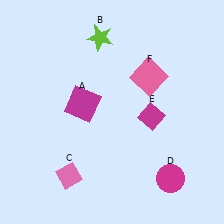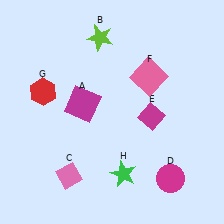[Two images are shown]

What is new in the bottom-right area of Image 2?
A green star (H) was added in the bottom-right area of Image 2.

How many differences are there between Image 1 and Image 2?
There are 2 differences between the two images.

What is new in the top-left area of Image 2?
A red hexagon (G) was added in the top-left area of Image 2.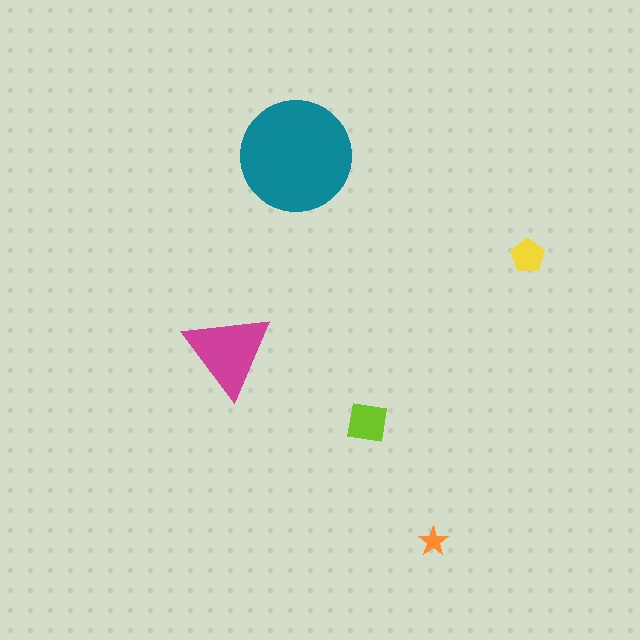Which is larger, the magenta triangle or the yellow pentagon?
The magenta triangle.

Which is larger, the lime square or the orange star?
The lime square.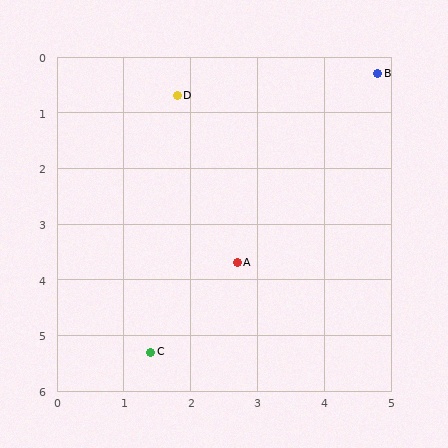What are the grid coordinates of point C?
Point C is at approximately (1.4, 5.3).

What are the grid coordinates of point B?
Point B is at approximately (4.8, 0.3).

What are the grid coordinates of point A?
Point A is at approximately (2.7, 3.7).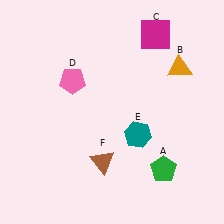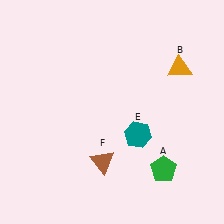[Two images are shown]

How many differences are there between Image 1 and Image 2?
There are 2 differences between the two images.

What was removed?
The magenta square (C), the pink pentagon (D) were removed in Image 2.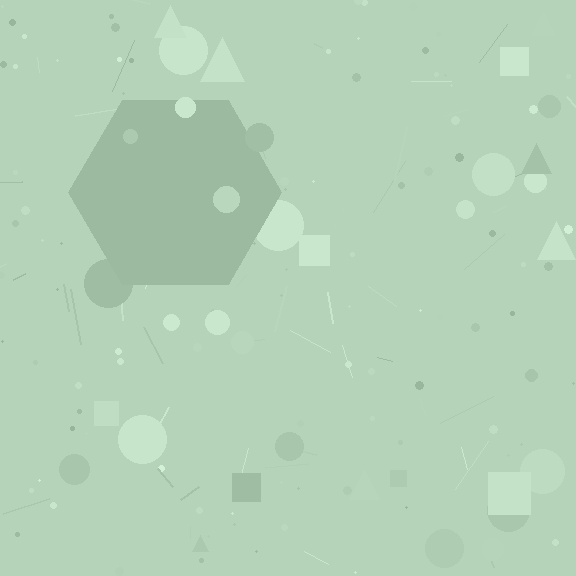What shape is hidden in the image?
A hexagon is hidden in the image.